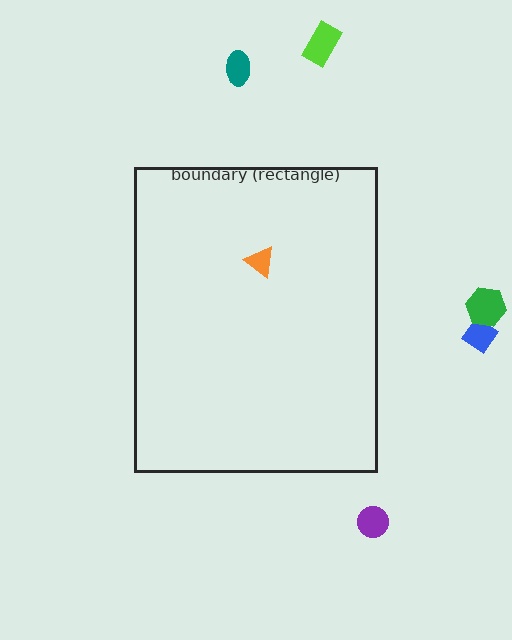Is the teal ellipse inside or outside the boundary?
Outside.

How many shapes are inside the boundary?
1 inside, 5 outside.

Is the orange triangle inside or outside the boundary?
Inside.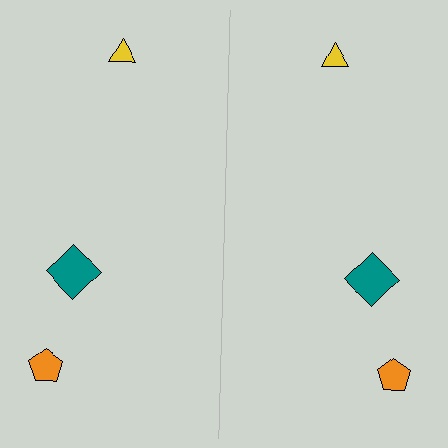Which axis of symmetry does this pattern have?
The pattern has a vertical axis of symmetry running through the center of the image.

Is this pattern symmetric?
Yes, this pattern has bilateral (reflection) symmetry.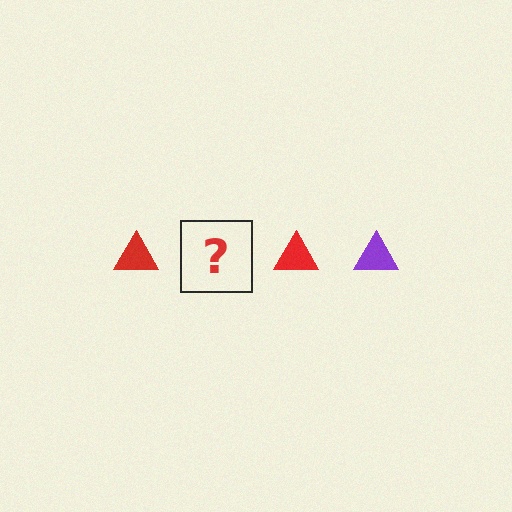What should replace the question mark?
The question mark should be replaced with a purple triangle.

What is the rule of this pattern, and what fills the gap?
The rule is that the pattern cycles through red, purple triangles. The gap should be filled with a purple triangle.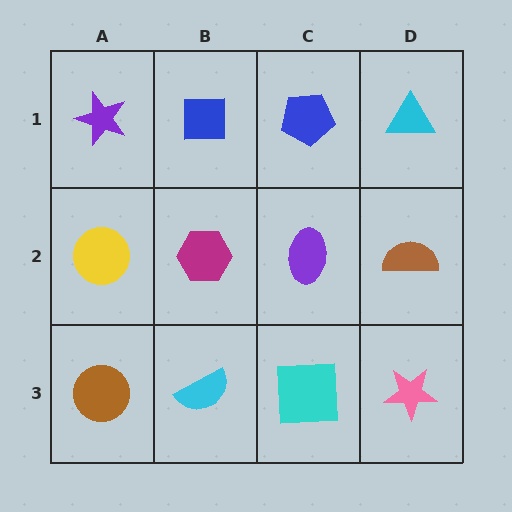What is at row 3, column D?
A pink star.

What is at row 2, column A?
A yellow circle.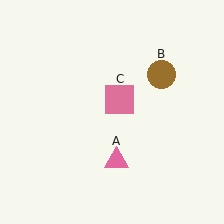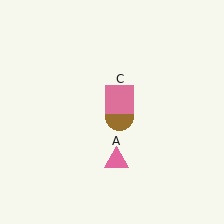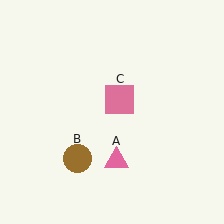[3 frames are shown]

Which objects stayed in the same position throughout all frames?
Pink triangle (object A) and pink square (object C) remained stationary.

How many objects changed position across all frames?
1 object changed position: brown circle (object B).